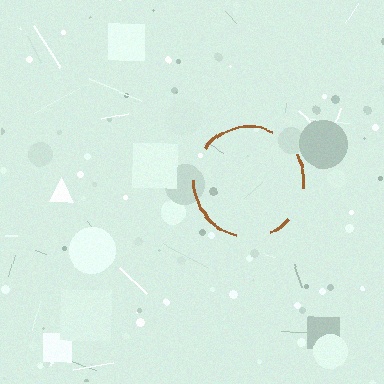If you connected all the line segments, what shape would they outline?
They would outline a circle.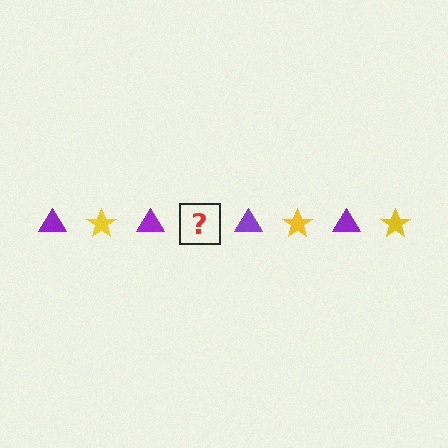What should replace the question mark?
The question mark should be replaced with a yellow star.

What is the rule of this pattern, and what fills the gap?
The rule is that the pattern alternates between purple triangle and yellow star. The gap should be filled with a yellow star.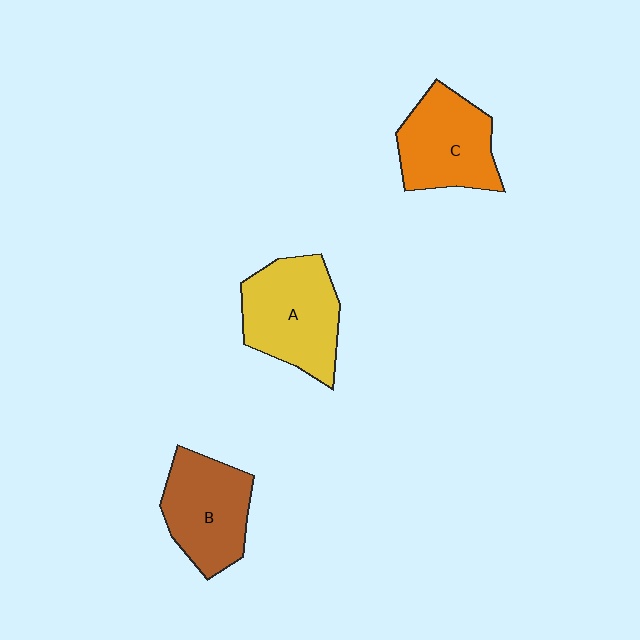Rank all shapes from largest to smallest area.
From largest to smallest: A (yellow), C (orange), B (brown).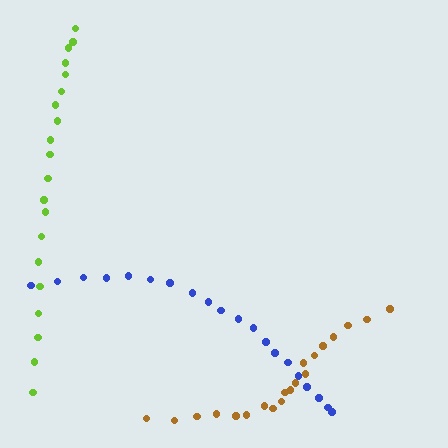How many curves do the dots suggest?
There are 3 distinct paths.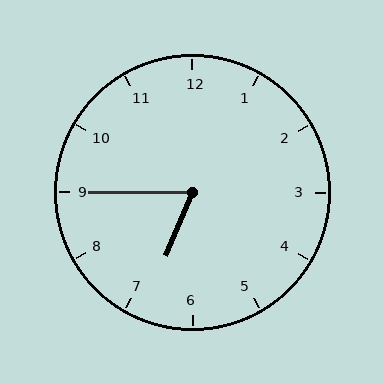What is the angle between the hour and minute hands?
Approximately 68 degrees.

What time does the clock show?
6:45.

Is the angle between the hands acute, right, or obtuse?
It is acute.